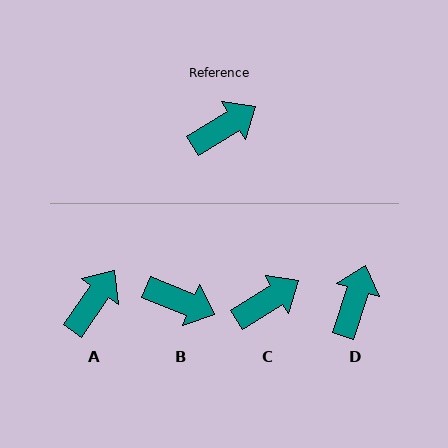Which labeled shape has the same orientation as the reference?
C.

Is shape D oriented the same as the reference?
No, it is off by about 40 degrees.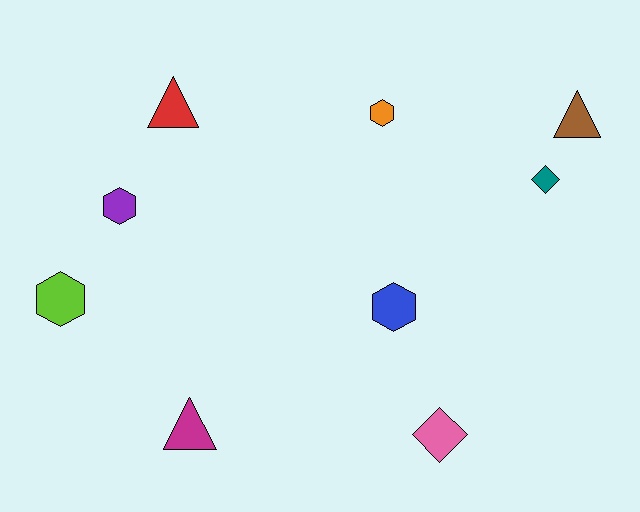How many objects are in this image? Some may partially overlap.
There are 9 objects.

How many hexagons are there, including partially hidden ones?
There are 4 hexagons.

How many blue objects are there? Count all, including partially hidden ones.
There is 1 blue object.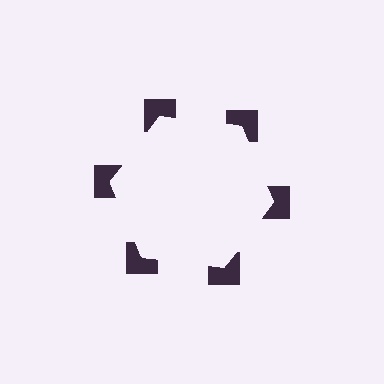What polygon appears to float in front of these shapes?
An illusory hexagon — its edges are inferred from the aligned wedge cuts in the notched squares, not physically drawn.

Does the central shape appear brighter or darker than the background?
It typically appears slightly brighter than the background, even though no actual brightness change is drawn.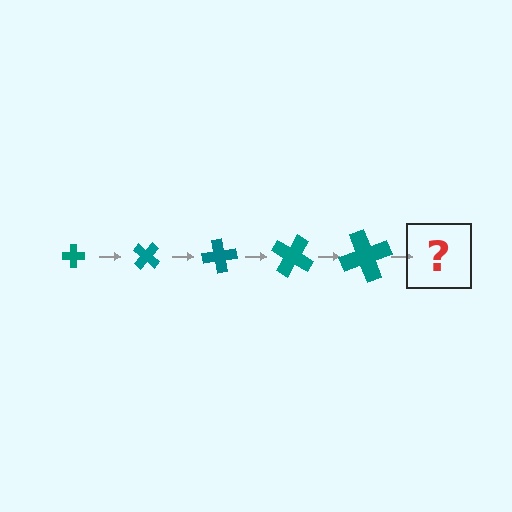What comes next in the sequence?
The next element should be a cross, larger than the previous one and rotated 200 degrees from the start.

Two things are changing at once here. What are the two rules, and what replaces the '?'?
The two rules are that the cross grows larger each step and it rotates 40 degrees each step. The '?' should be a cross, larger than the previous one and rotated 200 degrees from the start.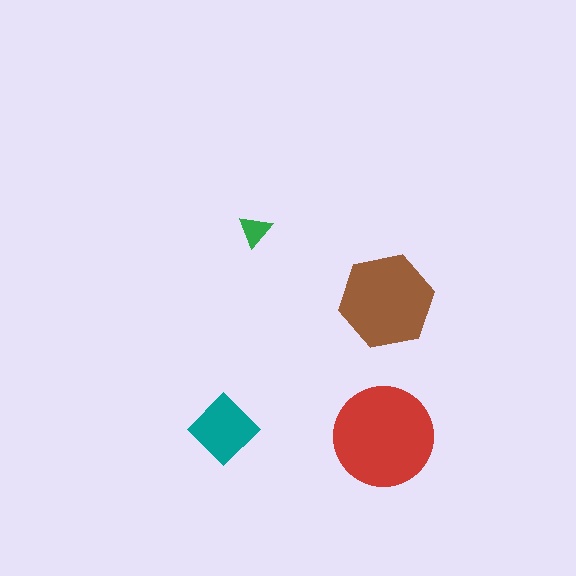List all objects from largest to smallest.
The red circle, the brown hexagon, the teal diamond, the green triangle.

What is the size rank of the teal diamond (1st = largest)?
3rd.